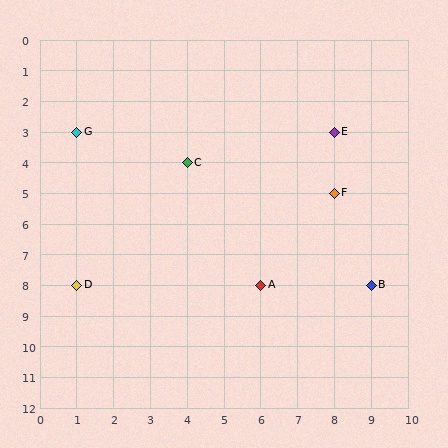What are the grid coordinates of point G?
Point G is at grid coordinates (1, 3).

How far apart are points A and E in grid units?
Points A and E are 2 columns and 5 rows apart (about 5.4 grid units diagonally).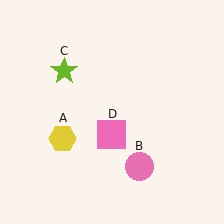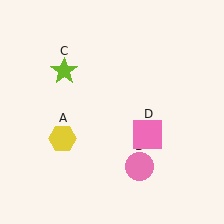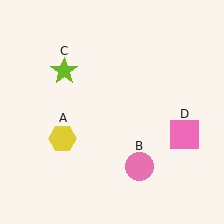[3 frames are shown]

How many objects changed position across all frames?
1 object changed position: pink square (object D).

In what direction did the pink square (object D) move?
The pink square (object D) moved right.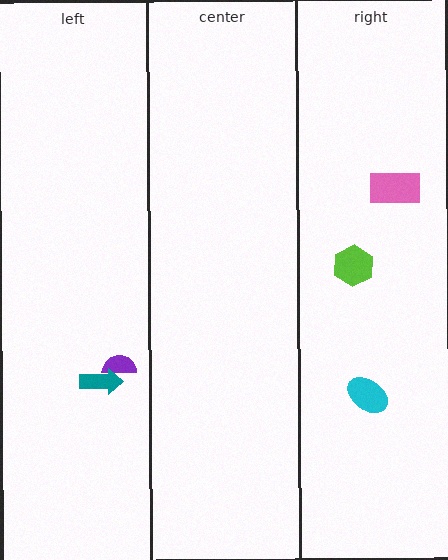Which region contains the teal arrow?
The left region.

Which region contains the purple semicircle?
The left region.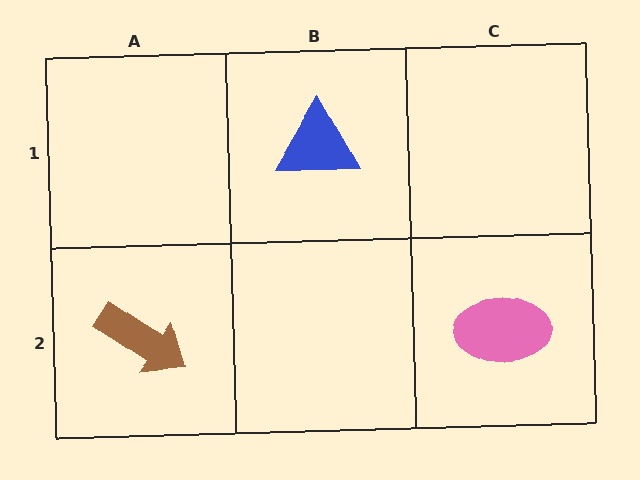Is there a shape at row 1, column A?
No, that cell is empty.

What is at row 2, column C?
A pink ellipse.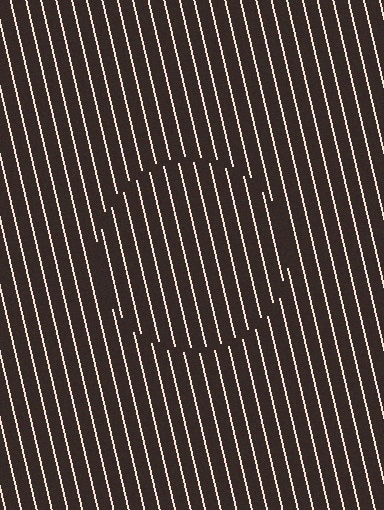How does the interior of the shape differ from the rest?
The interior of the shape contains the same grating, shifted by half a period — the contour is defined by the phase discontinuity where line-ends from the inner and outer gratings abut.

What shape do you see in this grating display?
An illusory circle. The interior of the shape contains the same grating, shifted by half a period — the contour is defined by the phase discontinuity where line-ends from the inner and outer gratings abut.